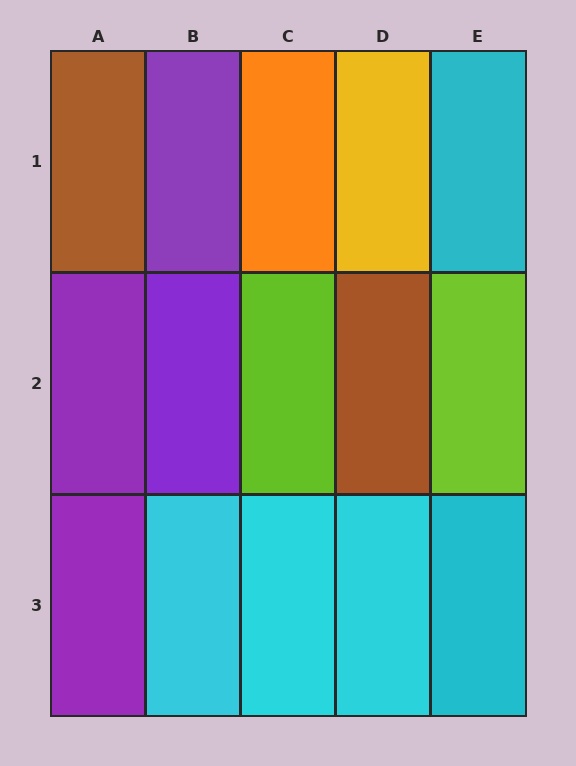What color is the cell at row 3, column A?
Purple.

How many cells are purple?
4 cells are purple.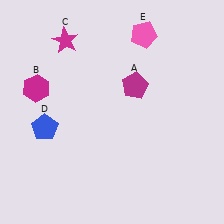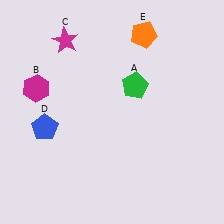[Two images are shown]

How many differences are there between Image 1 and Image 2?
There are 2 differences between the two images.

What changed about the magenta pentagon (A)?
In Image 1, A is magenta. In Image 2, it changed to green.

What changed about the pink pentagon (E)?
In Image 1, E is pink. In Image 2, it changed to orange.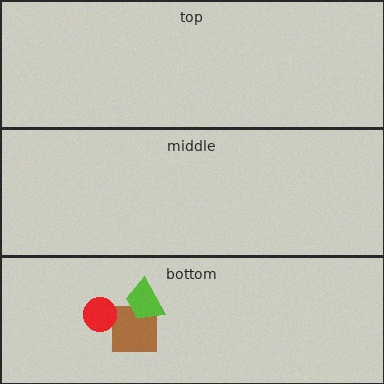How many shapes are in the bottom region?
3.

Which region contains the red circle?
The bottom region.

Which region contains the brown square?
The bottom region.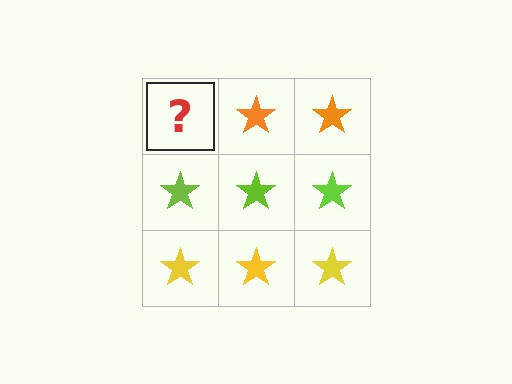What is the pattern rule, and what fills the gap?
The rule is that each row has a consistent color. The gap should be filled with an orange star.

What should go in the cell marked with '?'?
The missing cell should contain an orange star.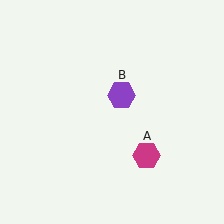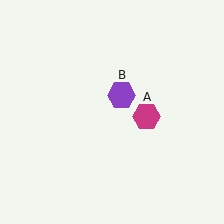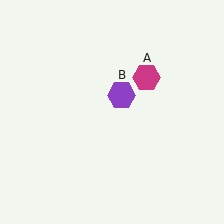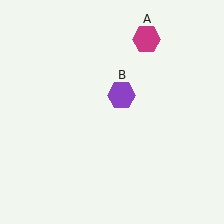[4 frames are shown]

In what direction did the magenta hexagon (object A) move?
The magenta hexagon (object A) moved up.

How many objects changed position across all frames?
1 object changed position: magenta hexagon (object A).